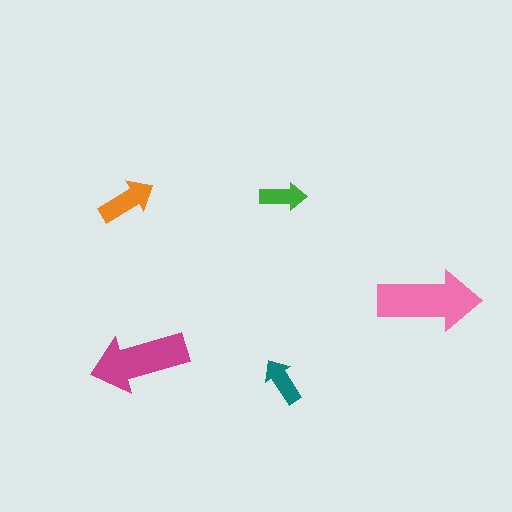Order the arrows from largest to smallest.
the pink one, the magenta one, the orange one, the teal one, the green one.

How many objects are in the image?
There are 5 objects in the image.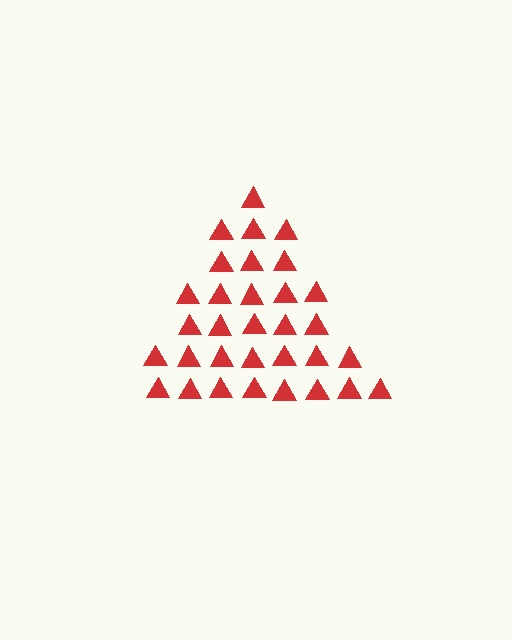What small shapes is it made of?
It is made of small triangles.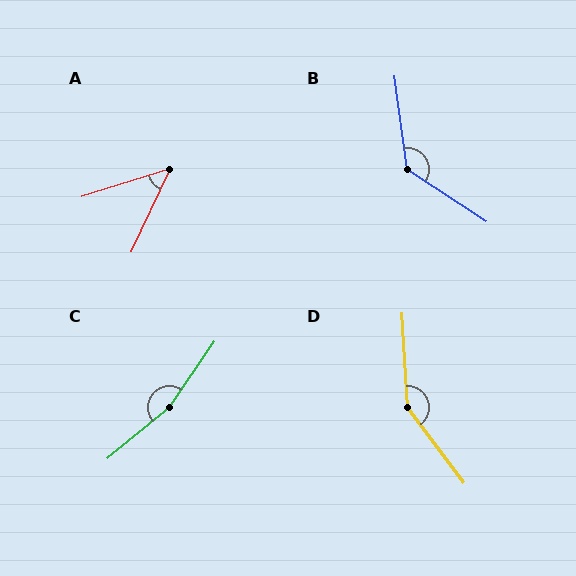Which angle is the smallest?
A, at approximately 48 degrees.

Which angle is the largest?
C, at approximately 164 degrees.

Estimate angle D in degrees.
Approximately 146 degrees.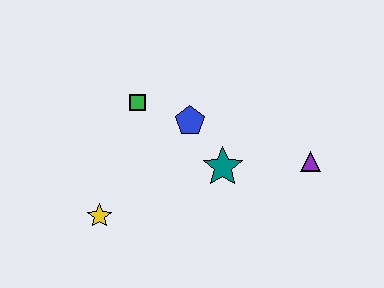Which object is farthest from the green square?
The purple triangle is farthest from the green square.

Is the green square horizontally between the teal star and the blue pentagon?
No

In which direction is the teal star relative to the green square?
The teal star is to the right of the green square.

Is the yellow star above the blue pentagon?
No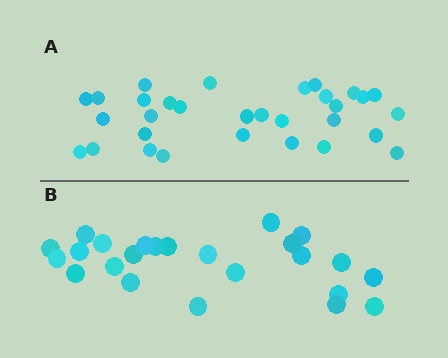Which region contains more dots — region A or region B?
Region A (the top region) has more dots.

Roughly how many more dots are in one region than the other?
Region A has roughly 8 or so more dots than region B.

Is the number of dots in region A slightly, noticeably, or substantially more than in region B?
Region A has noticeably more, but not dramatically so. The ratio is roughly 1.3 to 1.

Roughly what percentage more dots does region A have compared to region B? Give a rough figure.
About 30% more.